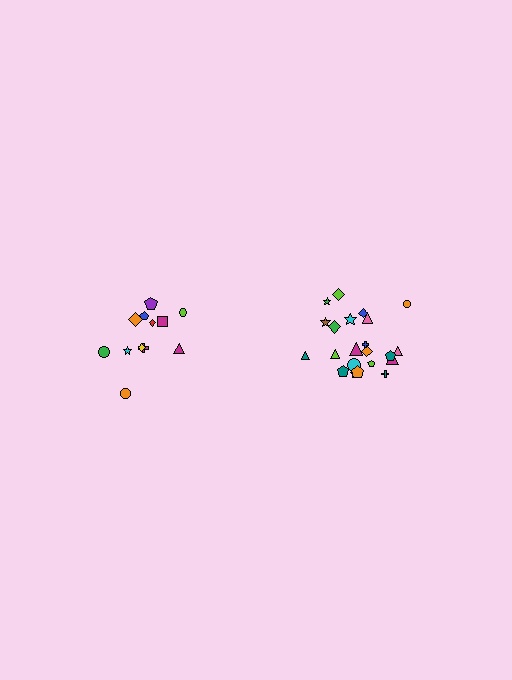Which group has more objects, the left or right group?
The right group.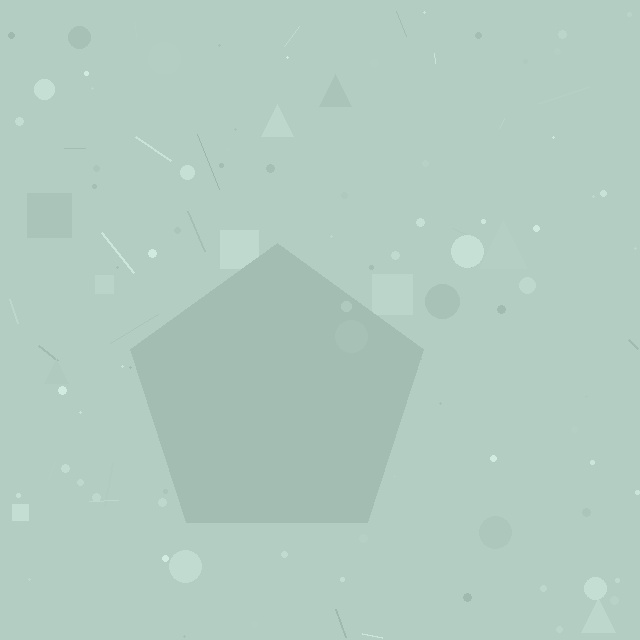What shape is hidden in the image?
A pentagon is hidden in the image.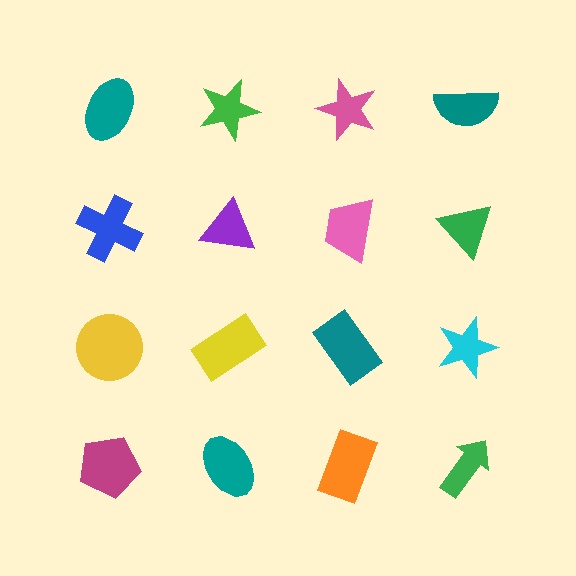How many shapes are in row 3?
4 shapes.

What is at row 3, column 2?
A yellow rectangle.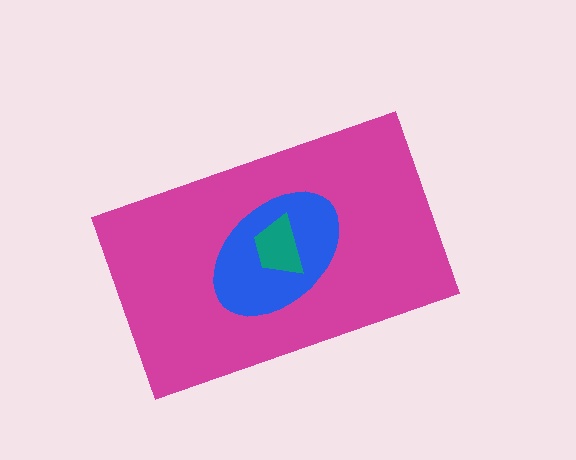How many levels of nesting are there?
3.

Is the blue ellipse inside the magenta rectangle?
Yes.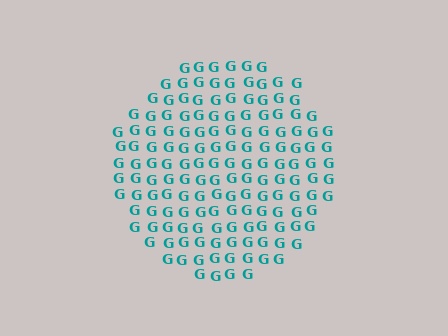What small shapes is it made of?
It is made of small letter G's.